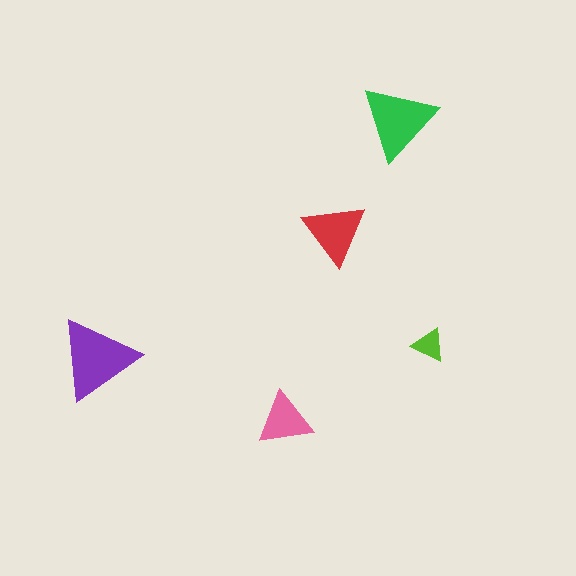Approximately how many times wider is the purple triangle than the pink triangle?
About 1.5 times wider.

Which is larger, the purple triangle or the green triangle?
The purple one.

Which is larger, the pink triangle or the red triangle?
The red one.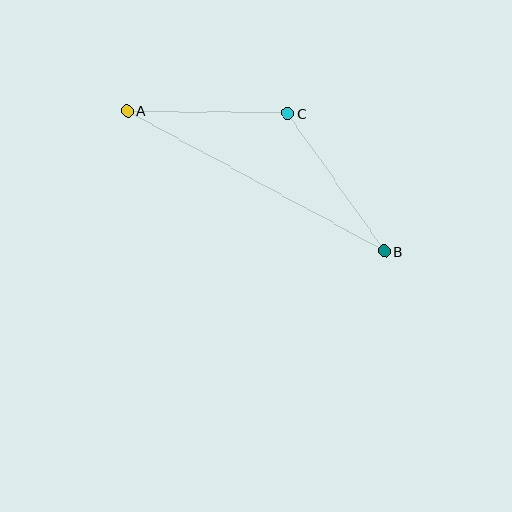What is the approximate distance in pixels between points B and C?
The distance between B and C is approximately 169 pixels.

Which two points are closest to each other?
Points A and C are closest to each other.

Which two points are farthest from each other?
Points A and B are farthest from each other.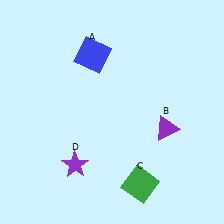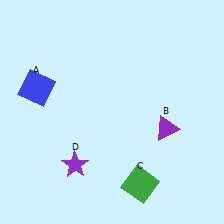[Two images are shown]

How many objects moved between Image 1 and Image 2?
1 object moved between the two images.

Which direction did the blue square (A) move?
The blue square (A) moved left.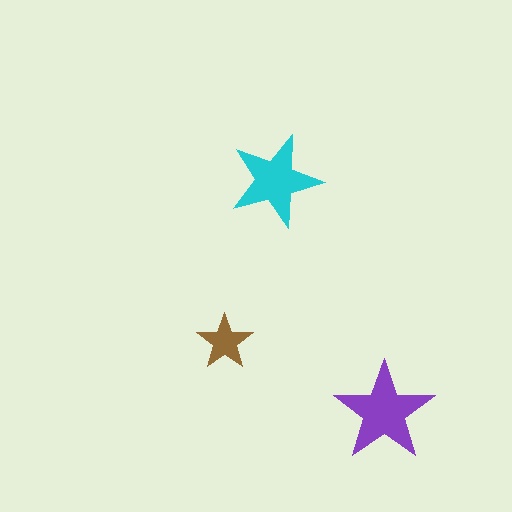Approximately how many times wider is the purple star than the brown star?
About 2 times wider.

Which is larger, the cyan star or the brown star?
The cyan one.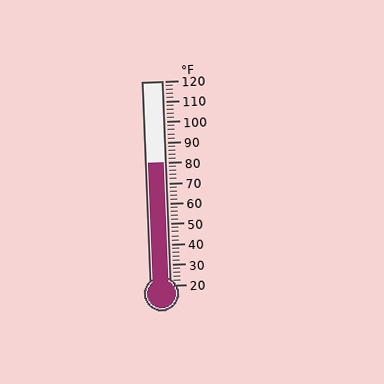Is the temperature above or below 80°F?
The temperature is at 80°F.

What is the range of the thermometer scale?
The thermometer scale ranges from 20°F to 120°F.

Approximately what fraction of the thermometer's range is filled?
The thermometer is filled to approximately 60% of its range.